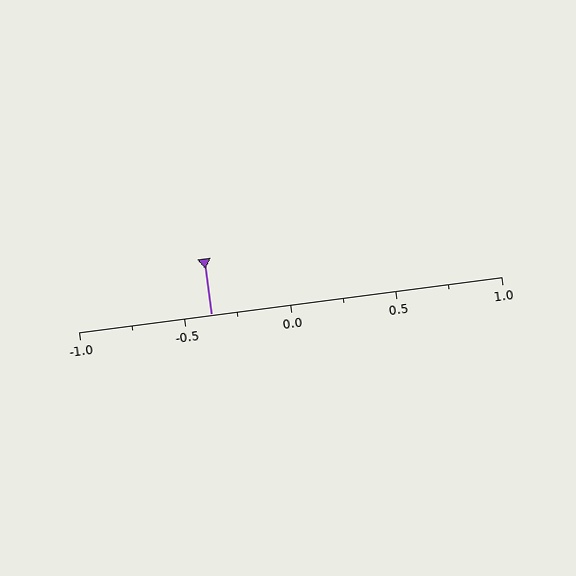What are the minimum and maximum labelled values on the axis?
The axis runs from -1.0 to 1.0.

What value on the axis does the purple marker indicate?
The marker indicates approximately -0.38.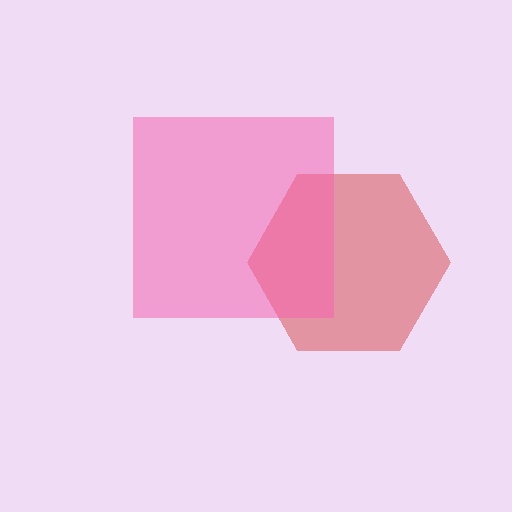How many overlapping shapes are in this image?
There are 2 overlapping shapes in the image.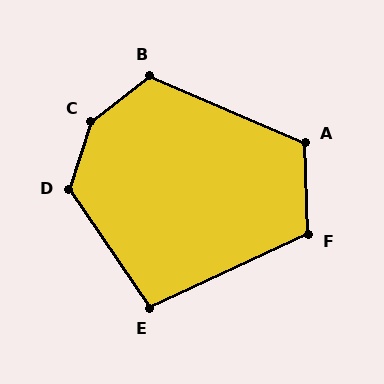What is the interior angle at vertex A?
Approximately 115 degrees (obtuse).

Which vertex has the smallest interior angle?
E, at approximately 100 degrees.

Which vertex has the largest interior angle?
C, at approximately 146 degrees.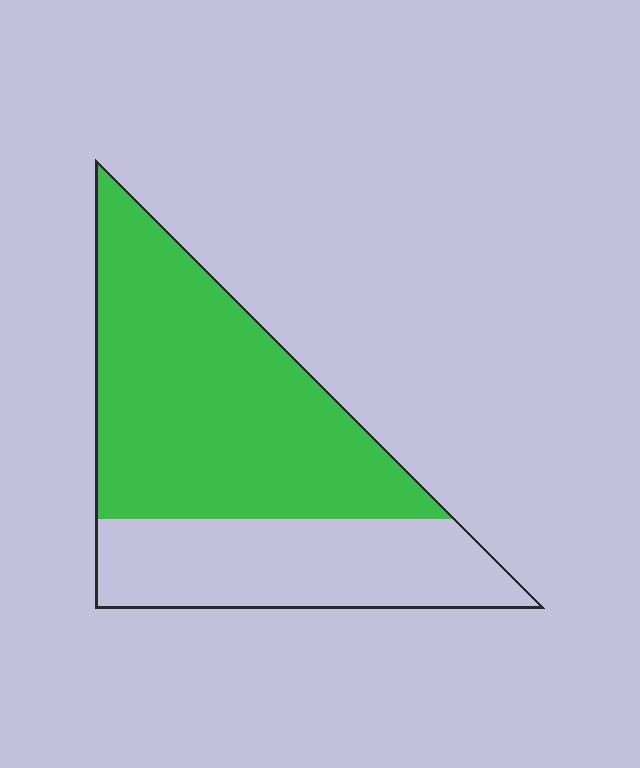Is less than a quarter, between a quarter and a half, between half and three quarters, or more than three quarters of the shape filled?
Between half and three quarters.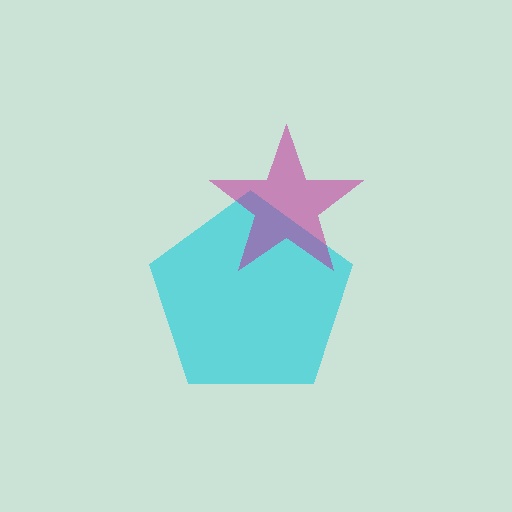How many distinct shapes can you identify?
There are 2 distinct shapes: a cyan pentagon, a magenta star.